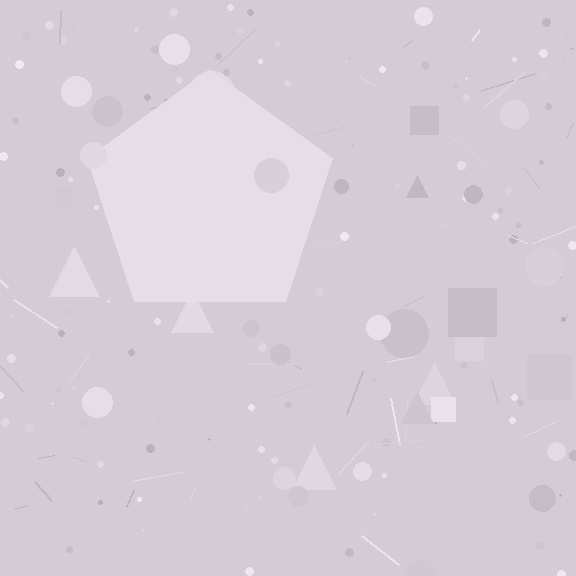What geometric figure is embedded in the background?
A pentagon is embedded in the background.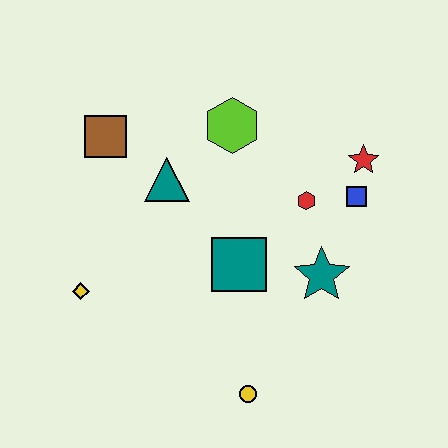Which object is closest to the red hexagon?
The blue square is closest to the red hexagon.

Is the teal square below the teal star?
No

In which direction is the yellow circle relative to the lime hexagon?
The yellow circle is below the lime hexagon.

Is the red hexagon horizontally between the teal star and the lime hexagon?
Yes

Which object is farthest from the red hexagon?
The yellow diamond is farthest from the red hexagon.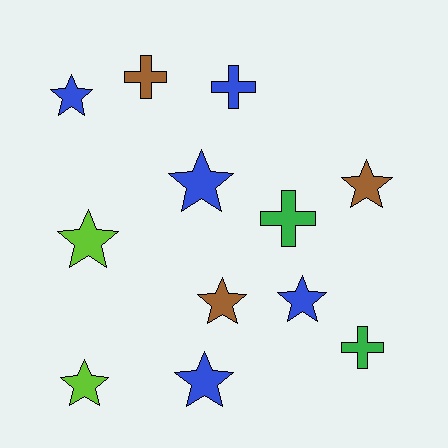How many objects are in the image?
There are 12 objects.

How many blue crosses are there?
There is 1 blue cross.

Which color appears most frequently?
Blue, with 5 objects.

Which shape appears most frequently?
Star, with 8 objects.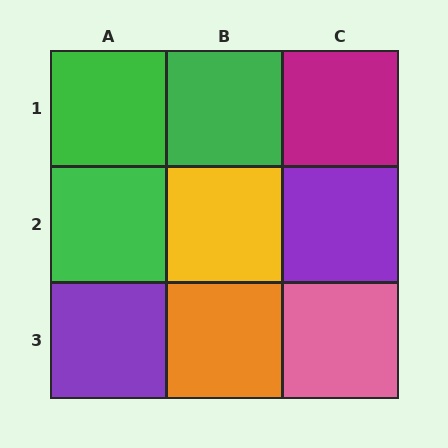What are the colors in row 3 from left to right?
Purple, orange, pink.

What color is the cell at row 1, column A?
Green.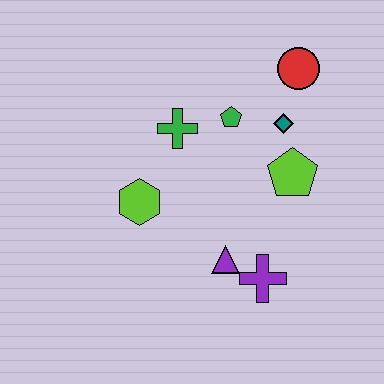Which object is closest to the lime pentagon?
The teal diamond is closest to the lime pentagon.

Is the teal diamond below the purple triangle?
No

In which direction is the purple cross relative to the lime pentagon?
The purple cross is below the lime pentagon.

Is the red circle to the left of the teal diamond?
No